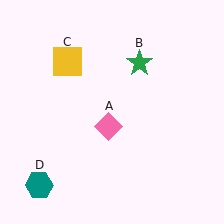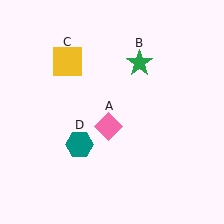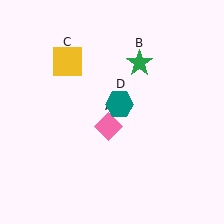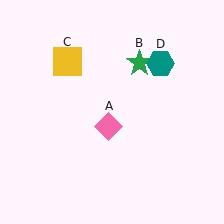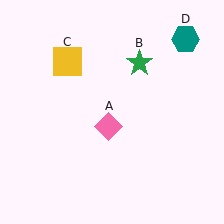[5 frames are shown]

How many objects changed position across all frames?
1 object changed position: teal hexagon (object D).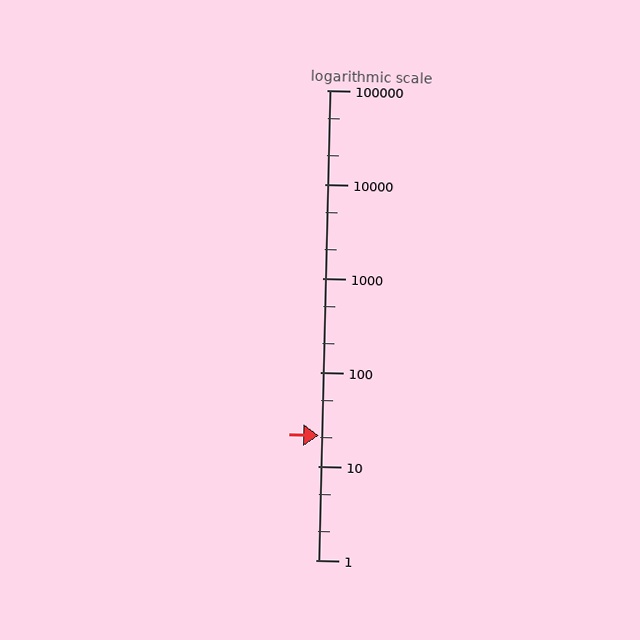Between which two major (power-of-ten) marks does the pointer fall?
The pointer is between 10 and 100.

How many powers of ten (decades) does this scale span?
The scale spans 5 decades, from 1 to 100000.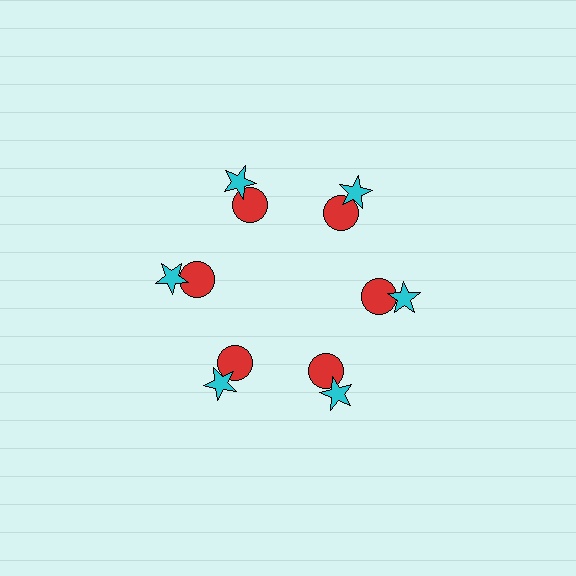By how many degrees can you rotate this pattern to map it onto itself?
The pattern maps onto itself every 60 degrees of rotation.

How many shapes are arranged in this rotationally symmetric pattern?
There are 12 shapes, arranged in 6 groups of 2.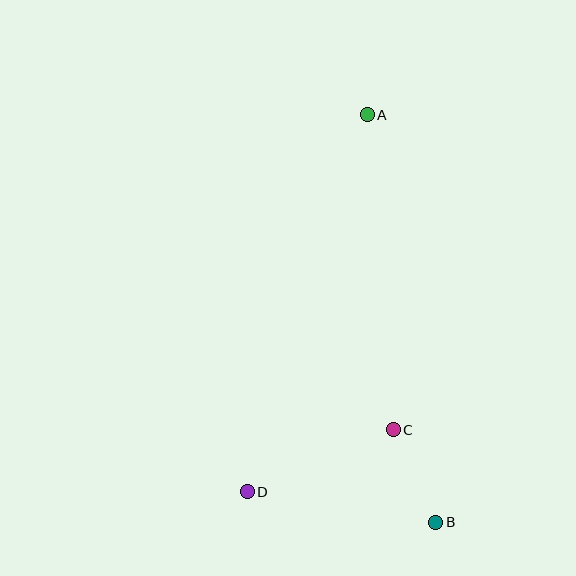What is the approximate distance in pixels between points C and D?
The distance between C and D is approximately 159 pixels.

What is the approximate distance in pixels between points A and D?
The distance between A and D is approximately 395 pixels.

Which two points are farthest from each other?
Points A and B are farthest from each other.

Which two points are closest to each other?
Points B and C are closest to each other.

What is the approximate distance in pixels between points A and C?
The distance between A and C is approximately 316 pixels.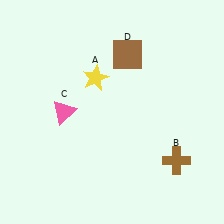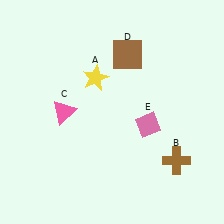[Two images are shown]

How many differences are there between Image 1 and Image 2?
There is 1 difference between the two images.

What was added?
A pink diamond (E) was added in Image 2.